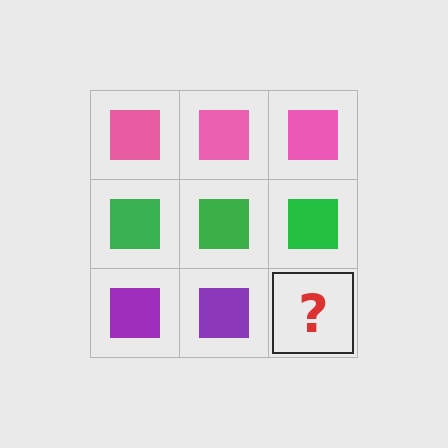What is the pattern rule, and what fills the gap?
The rule is that each row has a consistent color. The gap should be filled with a purple square.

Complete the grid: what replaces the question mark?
The question mark should be replaced with a purple square.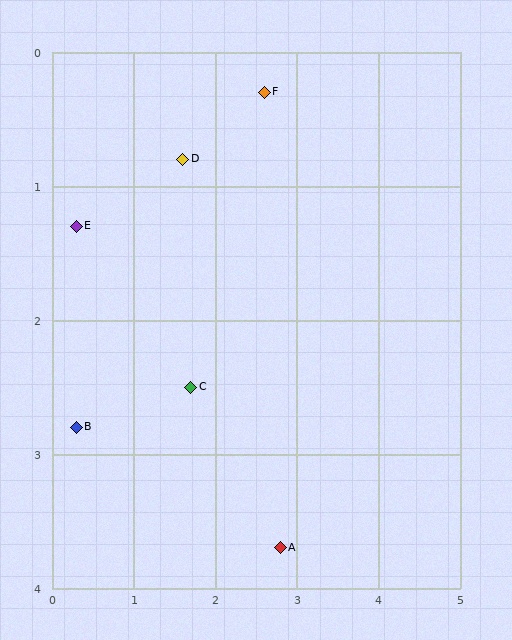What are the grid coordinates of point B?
Point B is at approximately (0.3, 2.8).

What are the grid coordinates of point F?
Point F is at approximately (2.6, 0.3).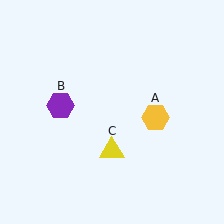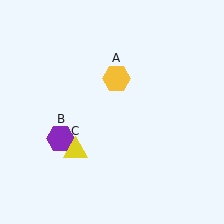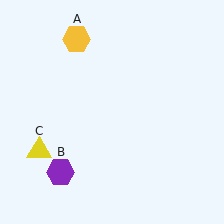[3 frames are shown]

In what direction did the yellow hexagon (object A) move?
The yellow hexagon (object A) moved up and to the left.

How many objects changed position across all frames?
3 objects changed position: yellow hexagon (object A), purple hexagon (object B), yellow triangle (object C).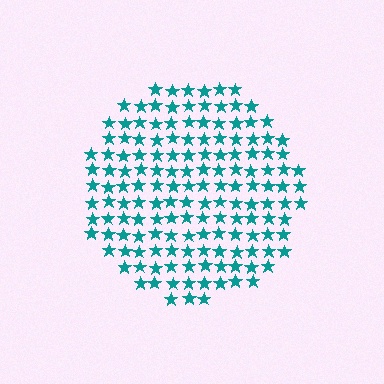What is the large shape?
The large shape is a circle.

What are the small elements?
The small elements are stars.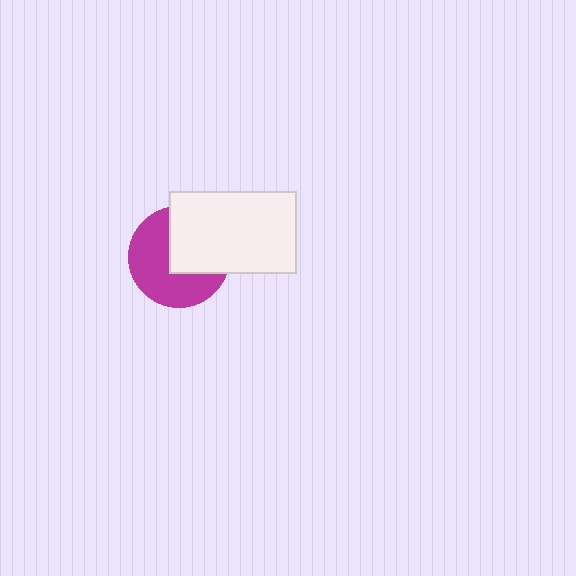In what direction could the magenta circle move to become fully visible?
The magenta circle could move toward the lower-left. That would shift it out from behind the white rectangle entirely.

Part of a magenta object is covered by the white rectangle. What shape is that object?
It is a circle.